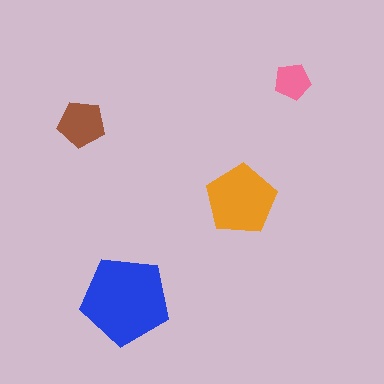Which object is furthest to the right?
The pink pentagon is rightmost.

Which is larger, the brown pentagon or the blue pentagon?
The blue one.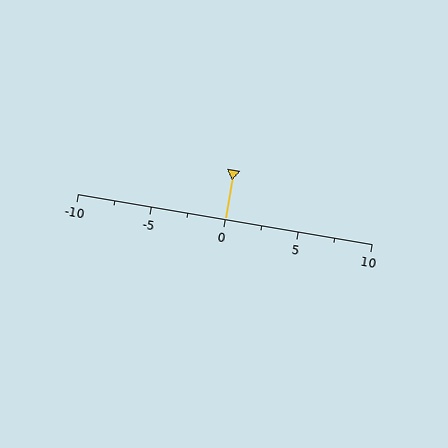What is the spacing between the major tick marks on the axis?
The major ticks are spaced 5 apart.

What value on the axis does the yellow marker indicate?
The marker indicates approximately 0.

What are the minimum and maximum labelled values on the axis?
The axis runs from -10 to 10.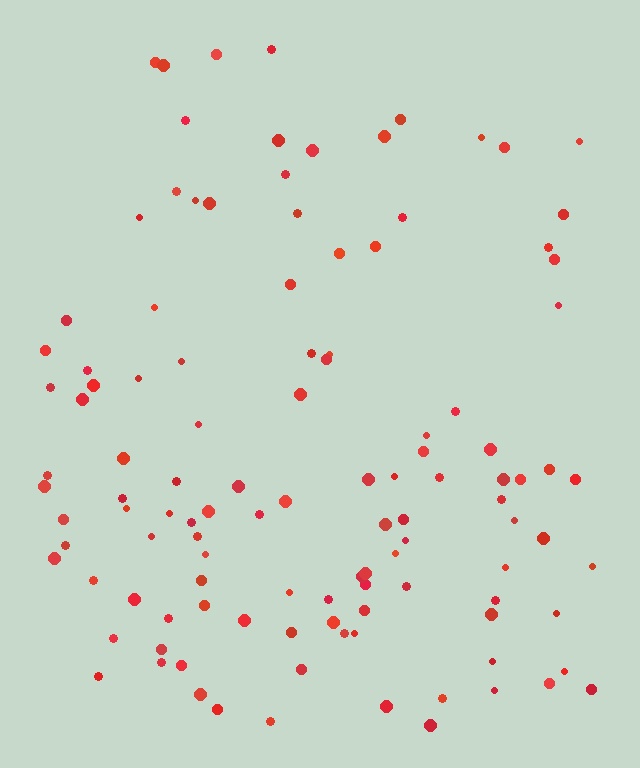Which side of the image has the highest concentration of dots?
The bottom.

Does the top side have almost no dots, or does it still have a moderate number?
Still a moderate number, just noticeably fewer than the bottom.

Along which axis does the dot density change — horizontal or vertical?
Vertical.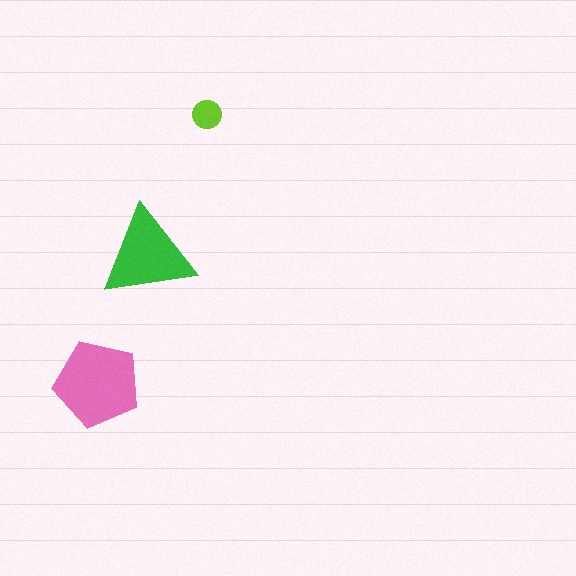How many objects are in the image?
There are 3 objects in the image.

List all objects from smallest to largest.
The lime circle, the green triangle, the pink pentagon.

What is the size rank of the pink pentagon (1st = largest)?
1st.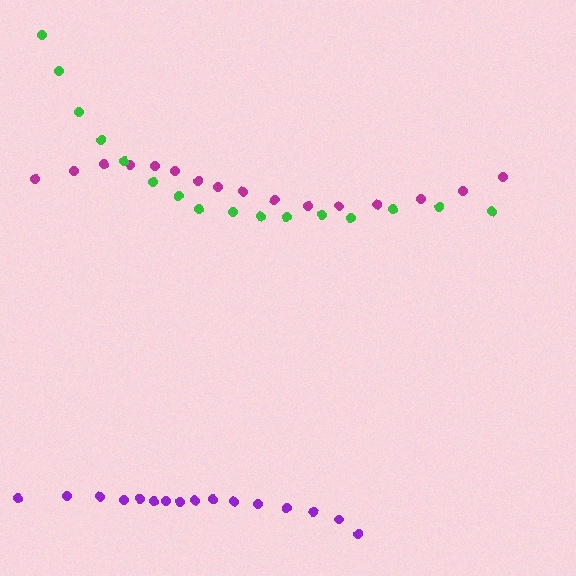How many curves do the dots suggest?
There are 3 distinct paths.